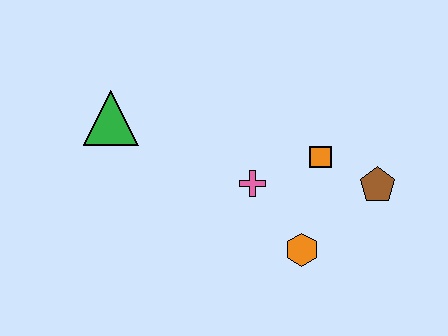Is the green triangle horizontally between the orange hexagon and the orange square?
No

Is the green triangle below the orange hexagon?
No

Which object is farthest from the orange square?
The green triangle is farthest from the orange square.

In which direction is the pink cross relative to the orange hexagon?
The pink cross is above the orange hexagon.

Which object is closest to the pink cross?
The orange square is closest to the pink cross.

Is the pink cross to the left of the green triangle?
No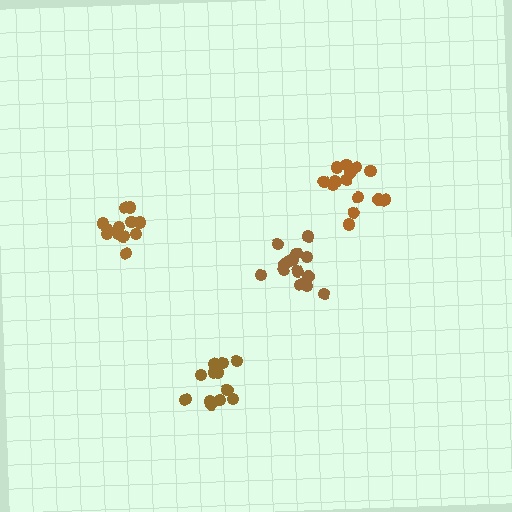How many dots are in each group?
Group 1: 12 dots, Group 2: 13 dots, Group 3: 14 dots, Group 4: 14 dots (53 total).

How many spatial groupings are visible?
There are 4 spatial groupings.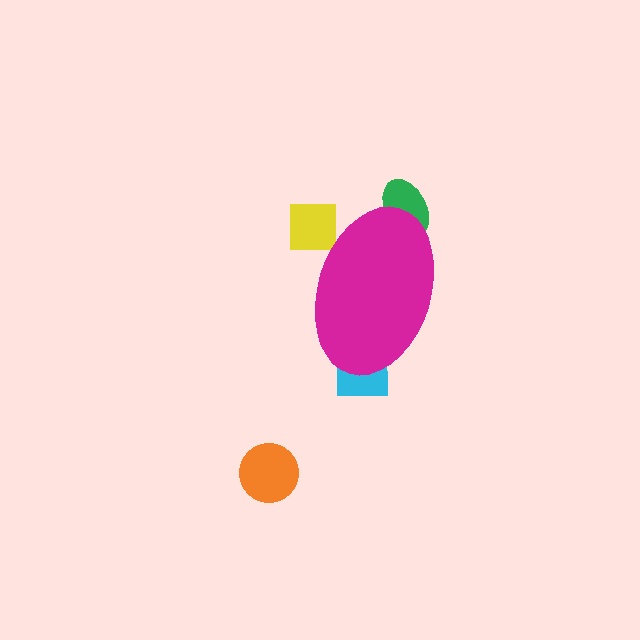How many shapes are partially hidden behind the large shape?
3 shapes are partially hidden.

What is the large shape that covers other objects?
A magenta ellipse.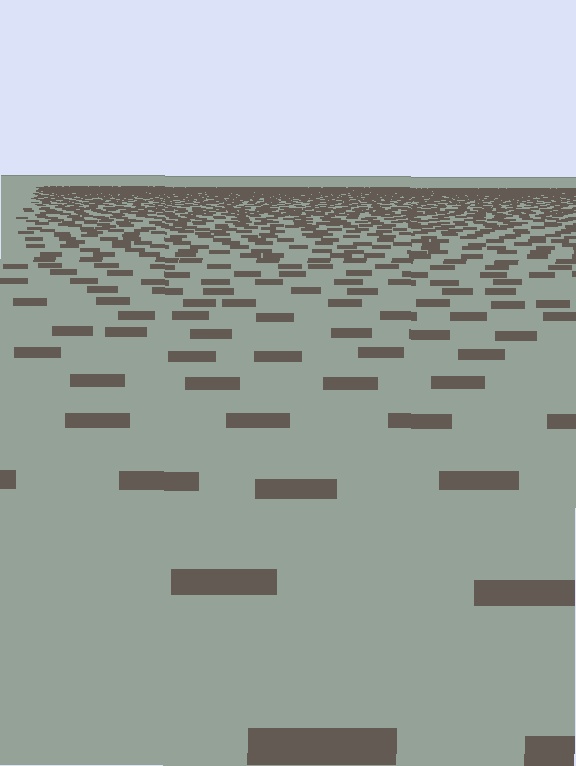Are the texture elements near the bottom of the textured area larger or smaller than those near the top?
Larger. Near the bottom, elements are closer to the viewer and appear at a bigger on-screen size.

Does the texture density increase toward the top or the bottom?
Density increases toward the top.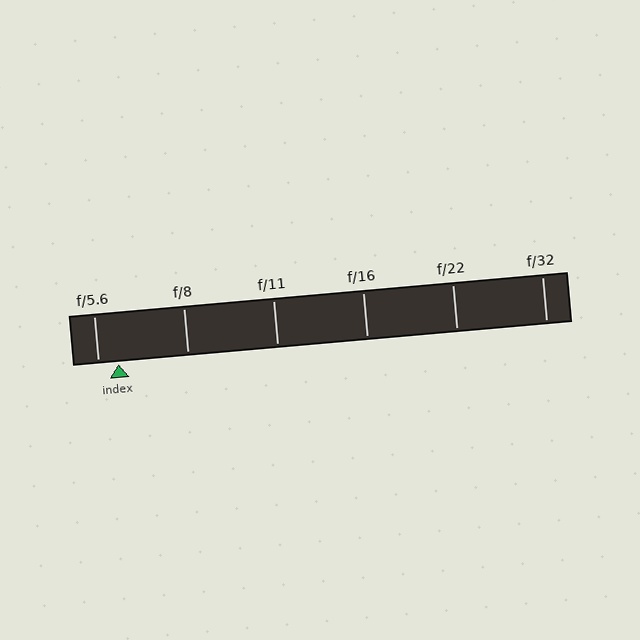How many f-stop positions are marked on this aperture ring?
There are 6 f-stop positions marked.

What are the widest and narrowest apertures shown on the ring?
The widest aperture shown is f/5.6 and the narrowest is f/32.